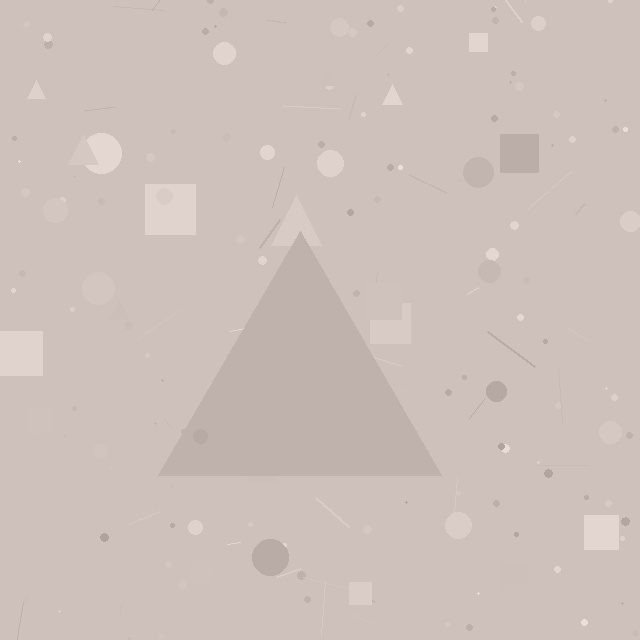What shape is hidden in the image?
A triangle is hidden in the image.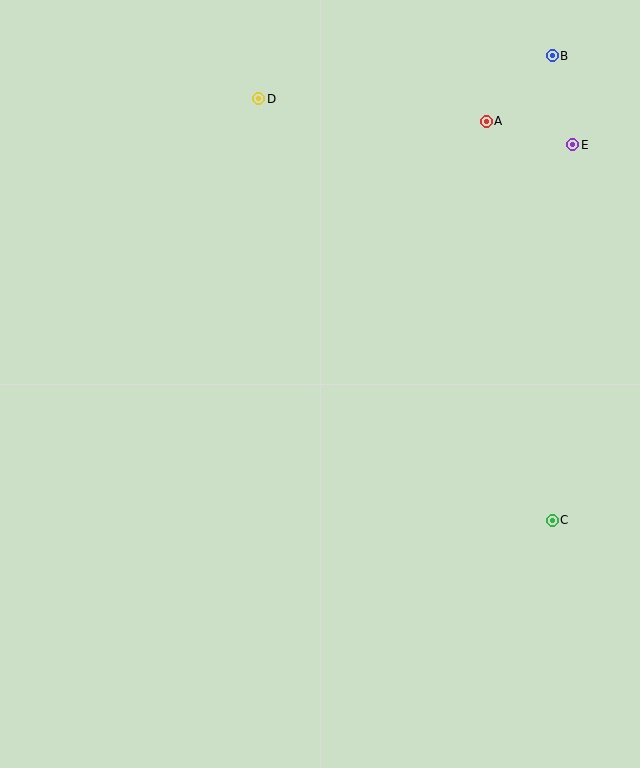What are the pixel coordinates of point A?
Point A is at (486, 121).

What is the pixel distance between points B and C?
The distance between B and C is 465 pixels.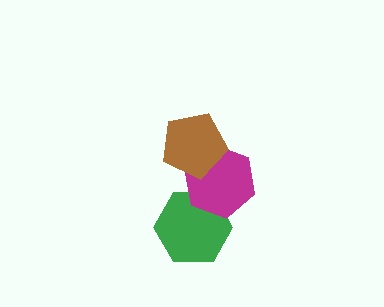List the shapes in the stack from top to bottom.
From top to bottom: the brown pentagon, the magenta hexagon, the green hexagon.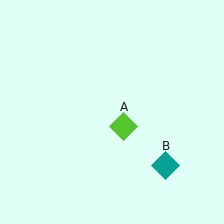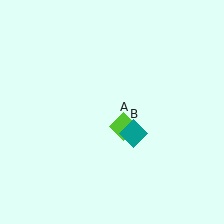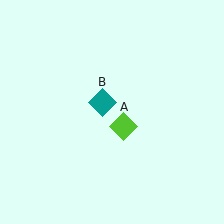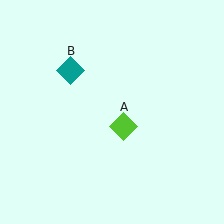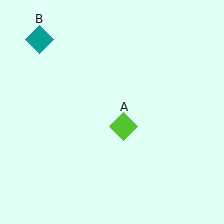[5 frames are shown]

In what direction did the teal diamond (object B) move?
The teal diamond (object B) moved up and to the left.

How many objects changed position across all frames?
1 object changed position: teal diamond (object B).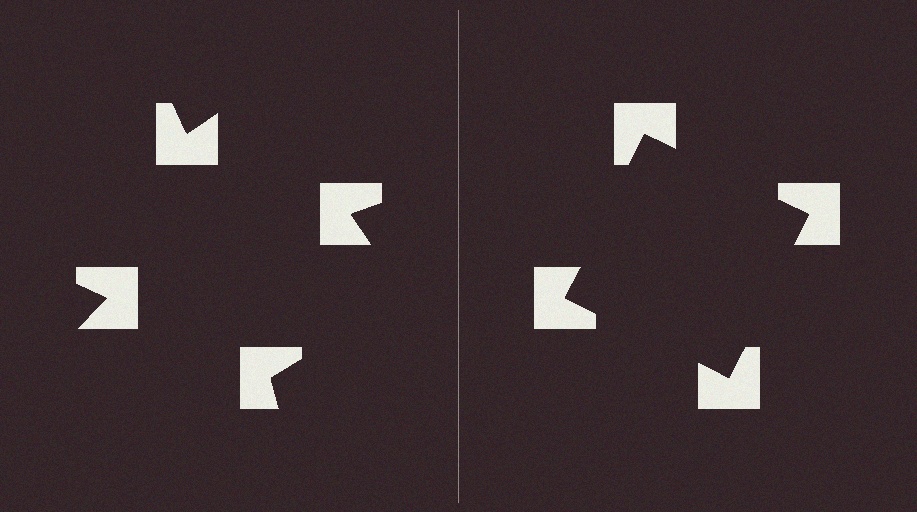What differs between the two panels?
The notched squares are positioned identically on both sides; only the wedge orientations differ. On the right they align to a square; on the left they are misaligned.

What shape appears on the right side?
An illusory square.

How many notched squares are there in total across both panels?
8 — 4 on each side.